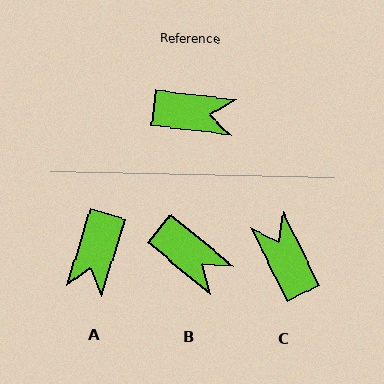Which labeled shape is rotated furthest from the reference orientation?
C, about 123 degrees away.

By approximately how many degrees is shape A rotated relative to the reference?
Approximately 100 degrees clockwise.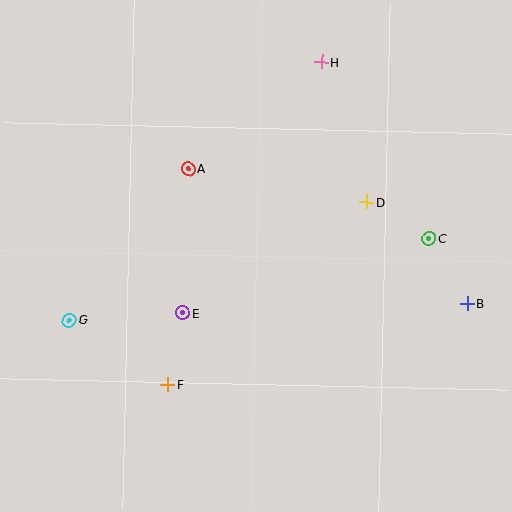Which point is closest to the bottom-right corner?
Point B is closest to the bottom-right corner.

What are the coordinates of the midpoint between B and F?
The midpoint between B and F is at (317, 344).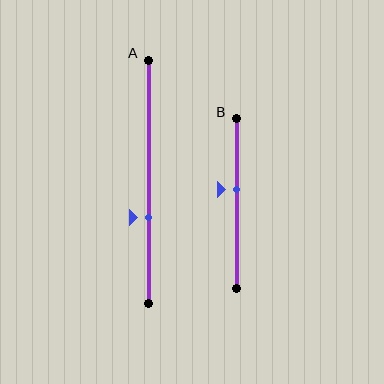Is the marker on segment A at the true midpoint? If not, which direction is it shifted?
No, the marker on segment A is shifted downward by about 15% of the segment length.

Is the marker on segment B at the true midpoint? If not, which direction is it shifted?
No, the marker on segment B is shifted upward by about 8% of the segment length.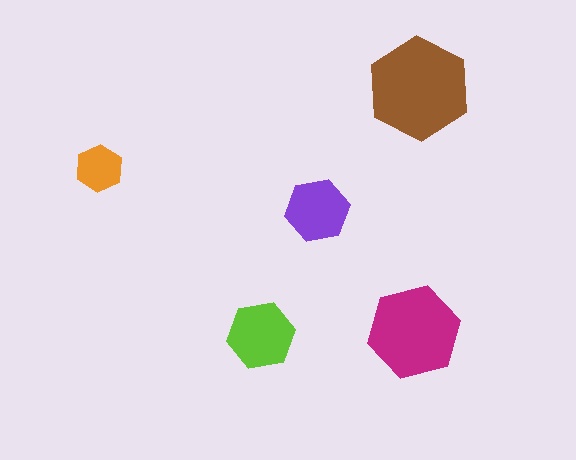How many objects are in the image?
There are 5 objects in the image.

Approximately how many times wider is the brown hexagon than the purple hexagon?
About 1.5 times wider.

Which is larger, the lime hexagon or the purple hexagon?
The lime one.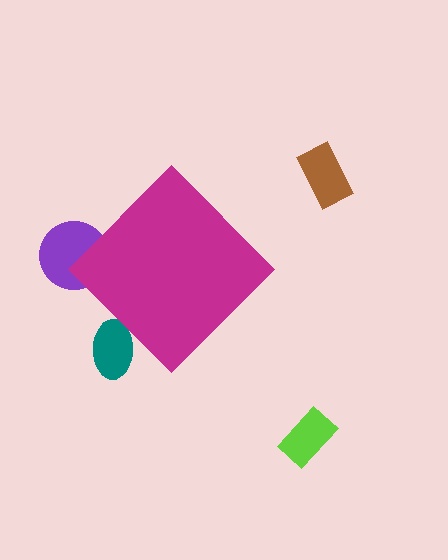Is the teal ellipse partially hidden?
Yes, the teal ellipse is partially hidden behind the magenta diamond.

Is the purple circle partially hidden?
Yes, the purple circle is partially hidden behind the magenta diamond.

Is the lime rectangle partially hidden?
No, the lime rectangle is fully visible.